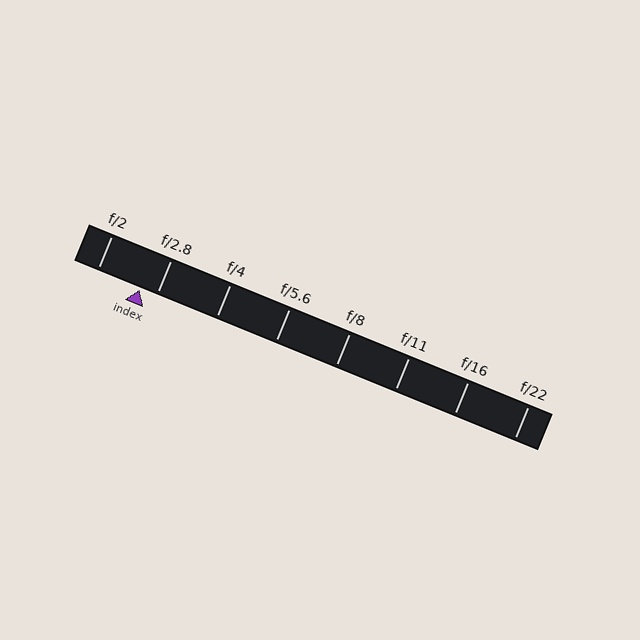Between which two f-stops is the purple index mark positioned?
The index mark is between f/2 and f/2.8.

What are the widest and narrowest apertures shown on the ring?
The widest aperture shown is f/2 and the narrowest is f/22.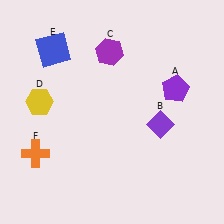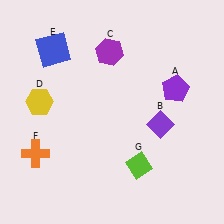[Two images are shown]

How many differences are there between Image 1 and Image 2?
There is 1 difference between the two images.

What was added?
A lime diamond (G) was added in Image 2.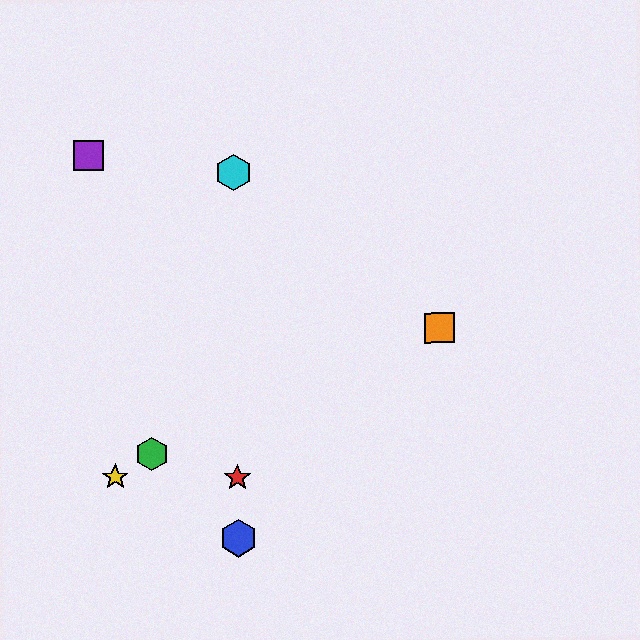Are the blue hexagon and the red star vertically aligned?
Yes, both are at x≈238.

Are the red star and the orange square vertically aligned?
No, the red star is at x≈237 and the orange square is at x≈439.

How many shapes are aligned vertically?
3 shapes (the red star, the blue hexagon, the cyan hexagon) are aligned vertically.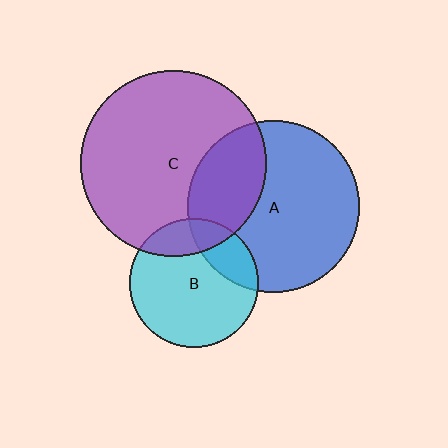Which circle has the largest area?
Circle C (purple).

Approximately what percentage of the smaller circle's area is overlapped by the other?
Approximately 30%.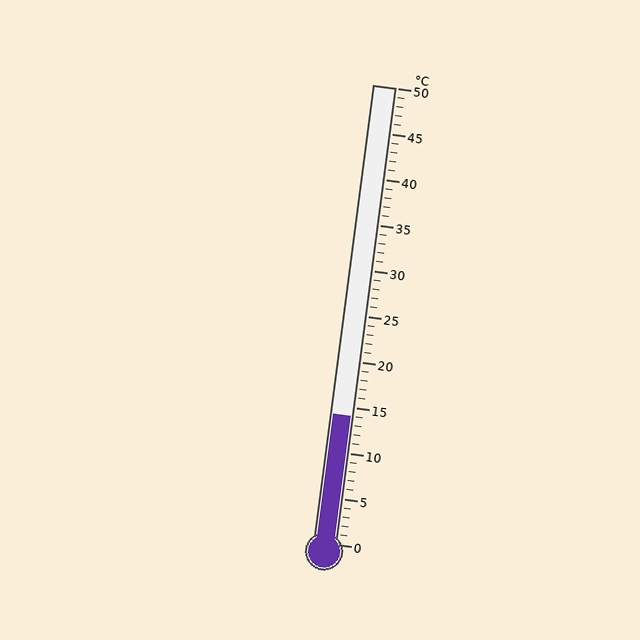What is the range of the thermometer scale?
The thermometer scale ranges from 0°C to 50°C.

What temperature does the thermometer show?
The thermometer shows approximately 14°C.